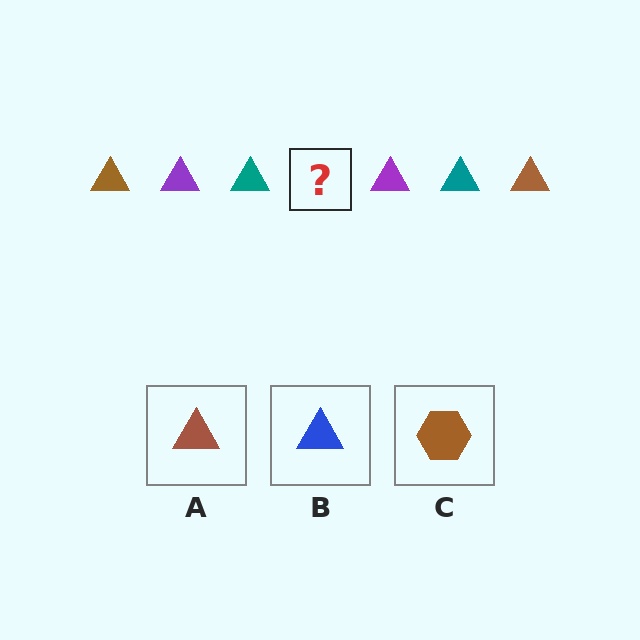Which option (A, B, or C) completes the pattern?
A.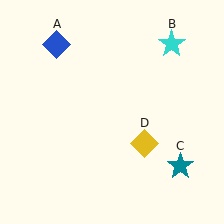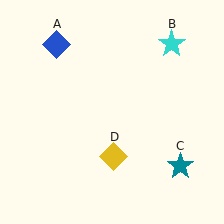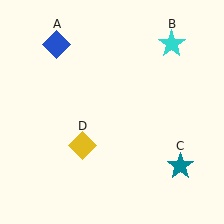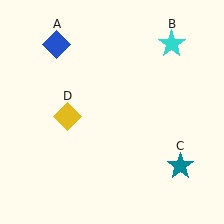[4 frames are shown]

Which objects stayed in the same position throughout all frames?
Blue diamond (object A) and cyan star (object B) and teal star (object C) remained stationary.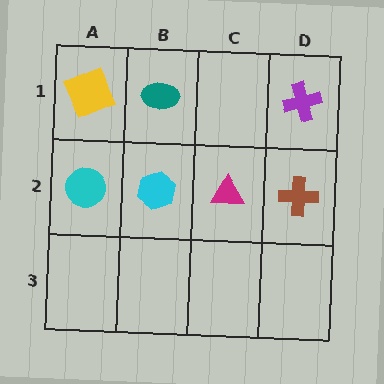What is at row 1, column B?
A teal ellipse.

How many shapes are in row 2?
4 shapes.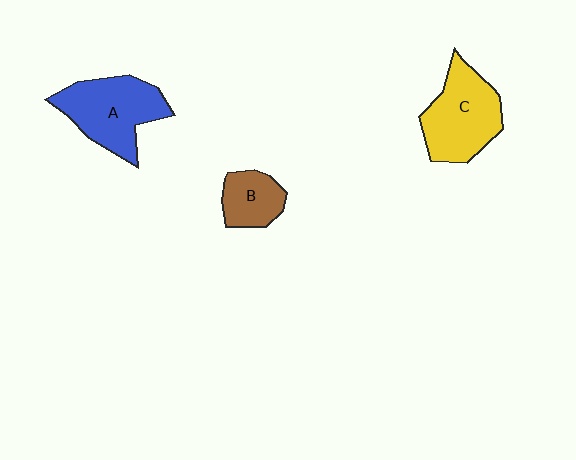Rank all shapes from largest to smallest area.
From largest to smallest: A (blue), C (yellow), B (brown).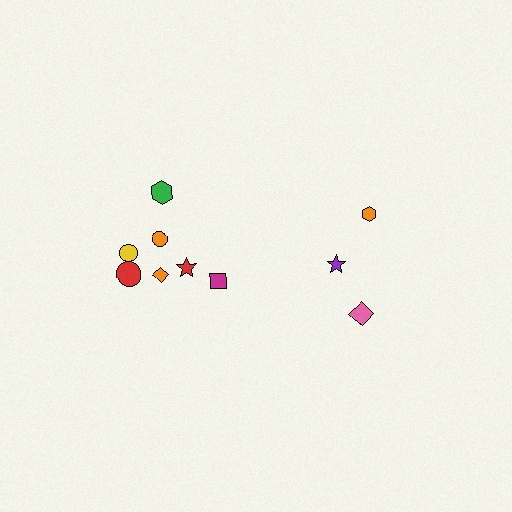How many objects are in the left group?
There are 7 objects.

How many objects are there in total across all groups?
There are 10 objects.